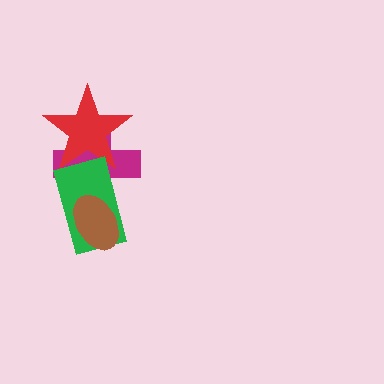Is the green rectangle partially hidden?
Yes, it is partially covered by another shape.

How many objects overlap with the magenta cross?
3 objects overlap with the magenta cross.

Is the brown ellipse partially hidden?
No, no other shape covers it.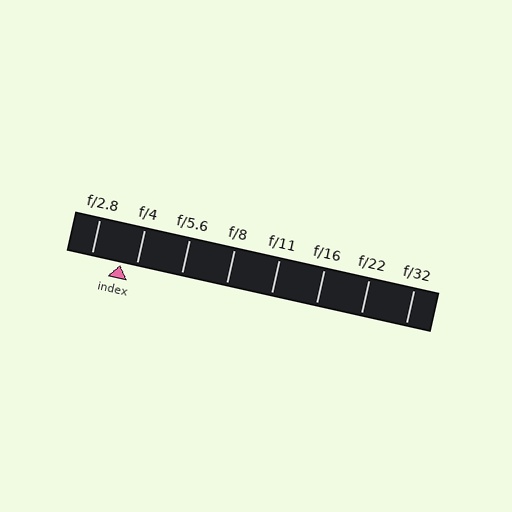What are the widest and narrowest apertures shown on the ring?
The widest aperture shown is f/2.8 and the narrowest is f/32.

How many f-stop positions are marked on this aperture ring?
There are 8 f-stop positions marked.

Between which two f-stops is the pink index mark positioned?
The index mark is between f/2.8 and f/4.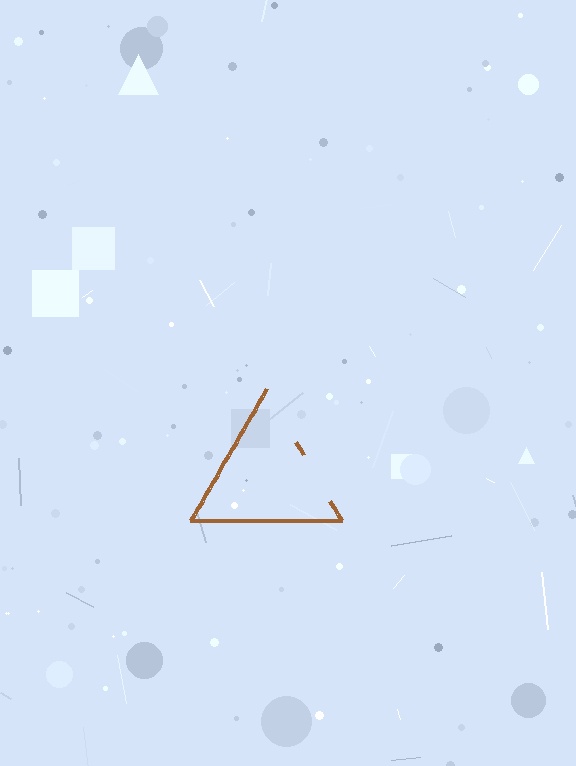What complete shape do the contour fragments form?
The contour fragments form a triangle.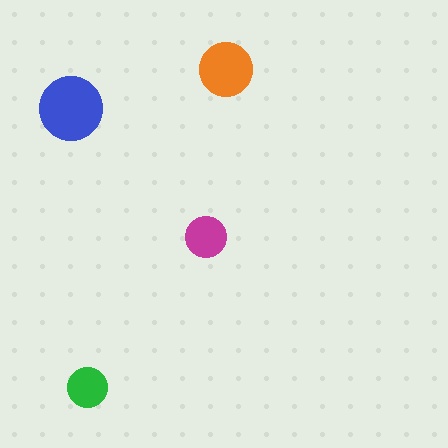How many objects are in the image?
There are 4 objects in the image.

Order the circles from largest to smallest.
the blue one, the orange one, the magenta one, the green one.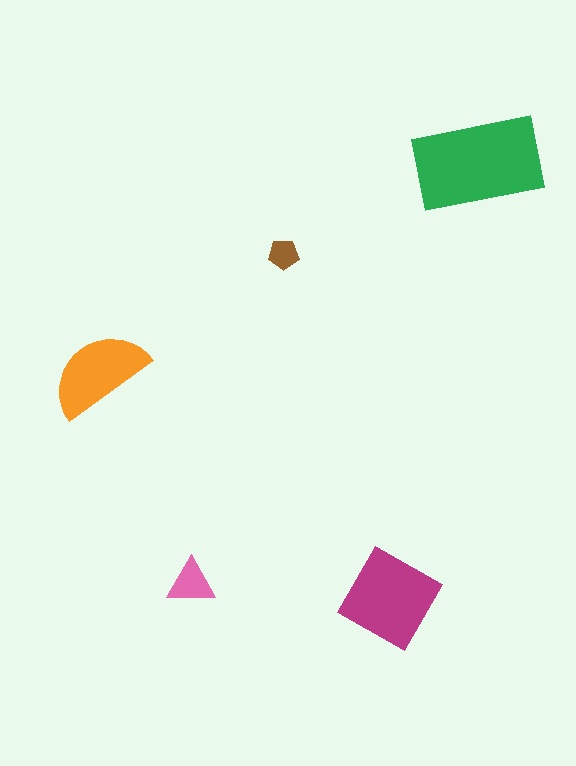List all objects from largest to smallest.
The green rectangle, the magenta diamond, the orange semicircle, the pink triangle, the brown pentagon.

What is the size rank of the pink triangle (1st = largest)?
4th.